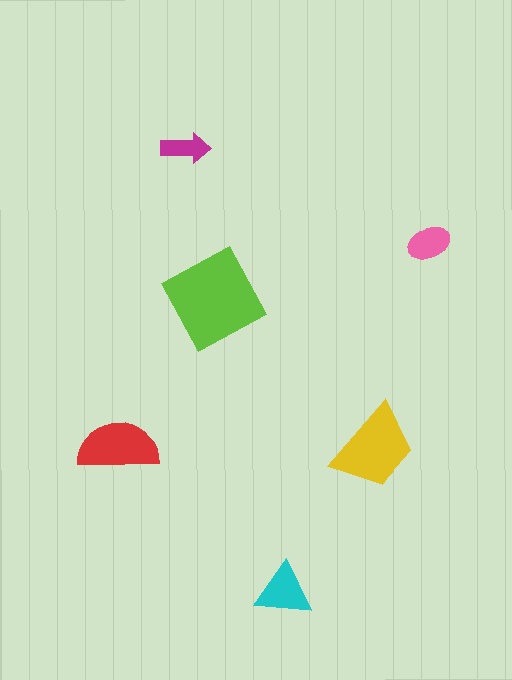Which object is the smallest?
The magenta arrow.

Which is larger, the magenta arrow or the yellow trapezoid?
The yellow trapezoid.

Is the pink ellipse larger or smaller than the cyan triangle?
Smaller.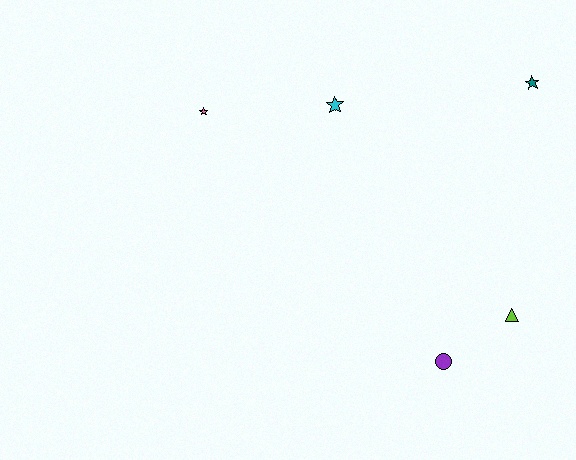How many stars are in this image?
There are 3 stars.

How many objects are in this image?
There are 5 objects.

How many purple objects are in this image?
There is 1 purple object.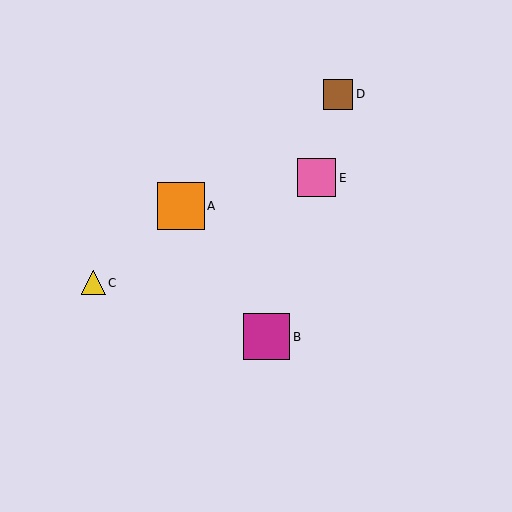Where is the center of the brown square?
The center of the brown square is at (338, 94).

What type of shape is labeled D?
Shape D is a brown square.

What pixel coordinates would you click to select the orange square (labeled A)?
Click at (181, 206) to select the orange square A.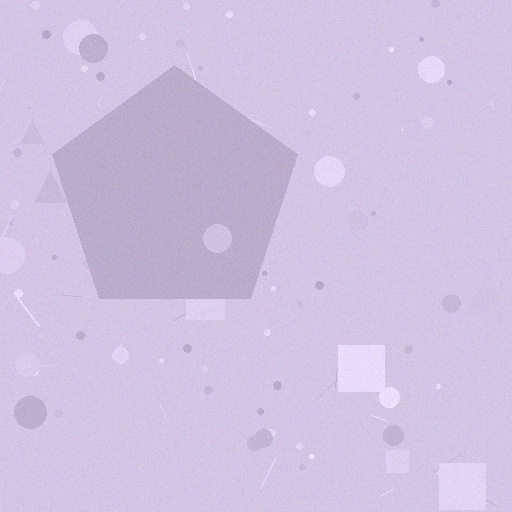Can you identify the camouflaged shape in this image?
The camouflaged shape is a pentagon.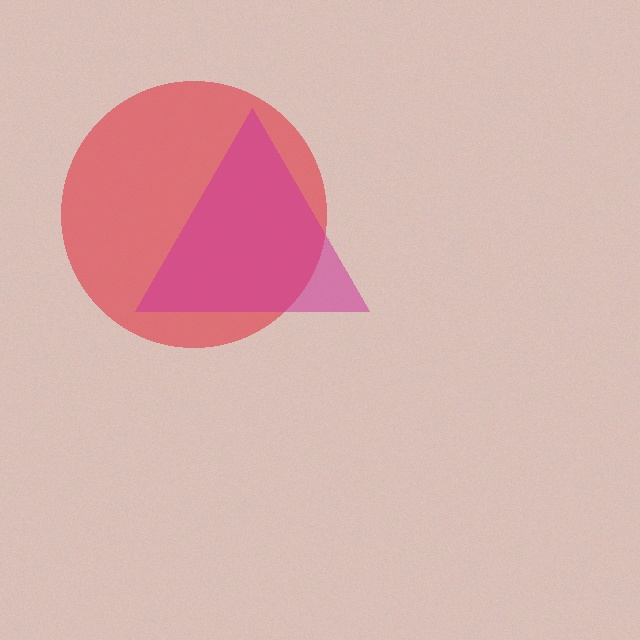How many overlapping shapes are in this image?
There are 2 overlapping shapes in the image.